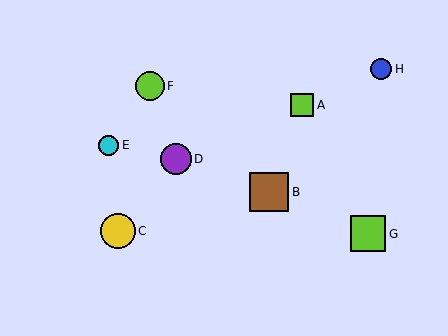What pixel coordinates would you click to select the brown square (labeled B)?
Click at (269, 192) to select the brown square B.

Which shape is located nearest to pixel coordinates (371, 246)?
The lime square (labeled G) at (368, 234) is nearest to that location.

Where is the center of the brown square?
The center of the brown square is at (269, 192).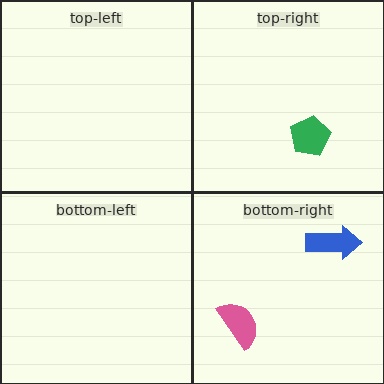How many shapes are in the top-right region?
1.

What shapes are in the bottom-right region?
The blue arrow, the pink semicircle.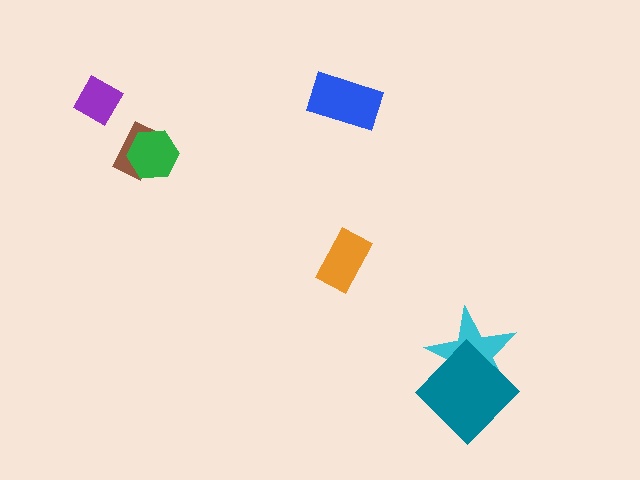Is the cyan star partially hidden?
Yes, it is partially covered by another shape.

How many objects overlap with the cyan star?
1 object overlaps with the cyan star.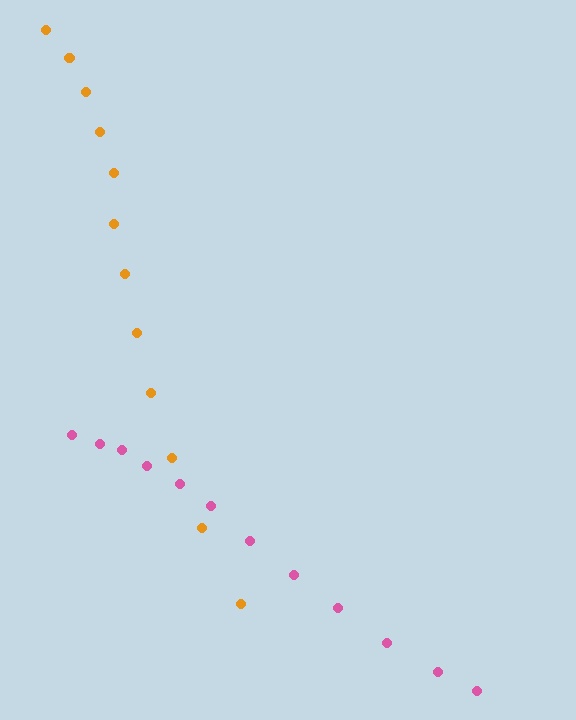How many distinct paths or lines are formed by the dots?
There are 2 distinct paths.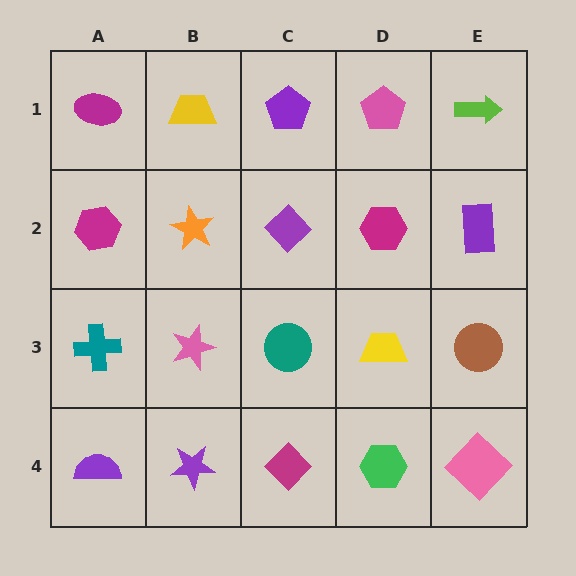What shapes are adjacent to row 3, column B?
An orange star (row 2, column B), a purple star (row 4, column B), a teal cross (row 3, column A), a teal circle (row 3, column C).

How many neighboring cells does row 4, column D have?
3.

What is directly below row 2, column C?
A teal circle.